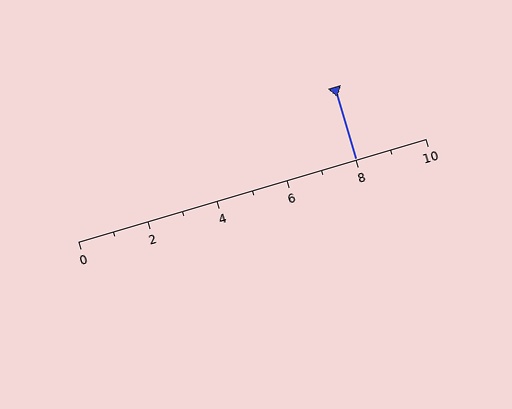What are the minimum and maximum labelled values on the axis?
The axis runs from 0 to 10.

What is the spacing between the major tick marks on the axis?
The major ticks are spaced 2 apart.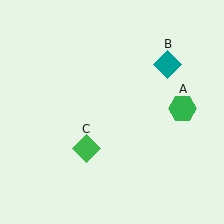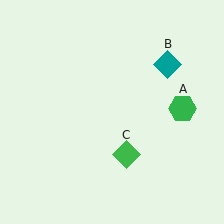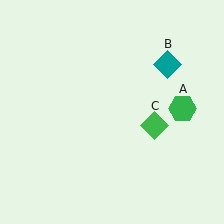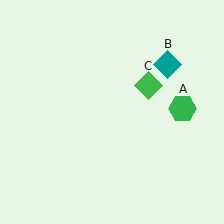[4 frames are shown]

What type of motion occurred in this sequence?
The green diamond (object C) rotated counterclockwise around the center of the scene.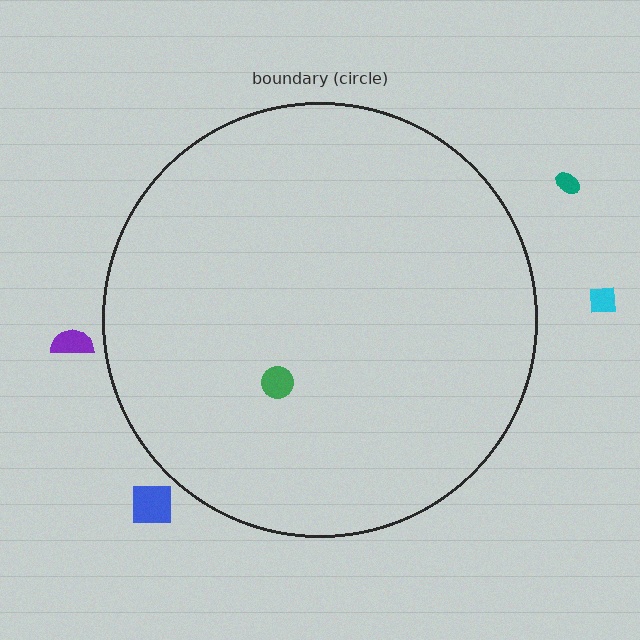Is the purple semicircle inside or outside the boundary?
Outside.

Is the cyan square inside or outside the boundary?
Outside.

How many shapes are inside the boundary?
1 inside, 4 outside.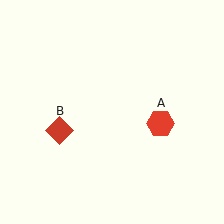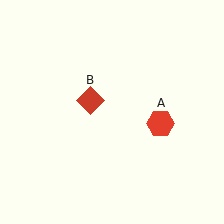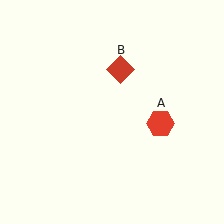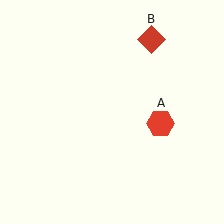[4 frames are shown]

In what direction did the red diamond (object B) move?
The red diamond (object B) moved up and to the right.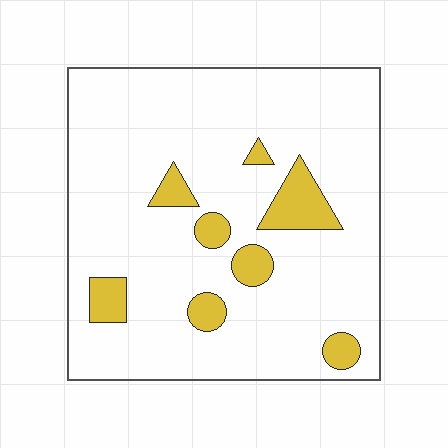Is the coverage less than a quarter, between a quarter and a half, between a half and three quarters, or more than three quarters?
Less than a quarter.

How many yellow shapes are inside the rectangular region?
8.